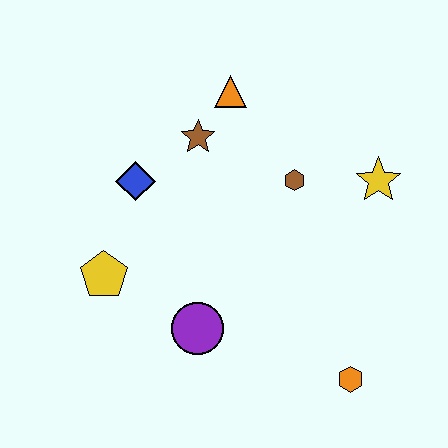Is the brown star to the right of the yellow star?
No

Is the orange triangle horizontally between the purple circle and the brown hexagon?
Yes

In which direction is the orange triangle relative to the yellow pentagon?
The orange triangle is above the yellow pentagon.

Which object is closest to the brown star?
The orange triangle is closest to the brown star.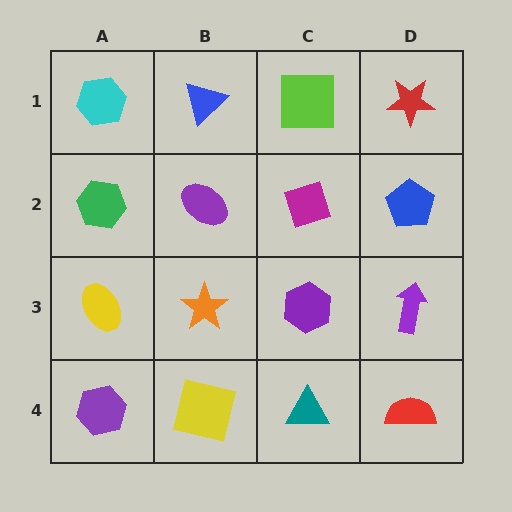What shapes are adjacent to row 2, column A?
A cyan hexagon (row 1, column A), a yellow ellipse (row 3, column A), a purple ellipse (row 2, column B).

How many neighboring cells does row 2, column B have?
4.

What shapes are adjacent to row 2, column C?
A lime square (row 1, column C), a purple hexagon (row 3, column C), a purple ellipse (row 2, column B), a blue pentagon (row 2, column D).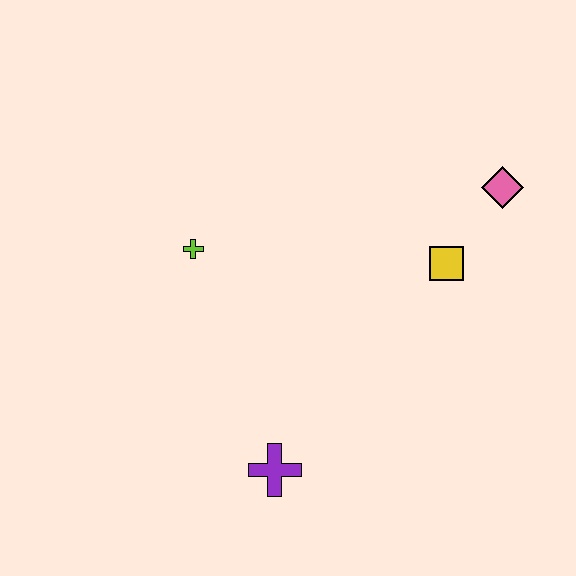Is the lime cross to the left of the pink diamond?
Yes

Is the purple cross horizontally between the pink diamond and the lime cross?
Yes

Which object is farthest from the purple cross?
The pink diamond is farthest from the purple cross.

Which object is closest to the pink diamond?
The yellow square is closest to the pink diamond.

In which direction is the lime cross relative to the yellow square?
The lime cross is to the left of the yellow square.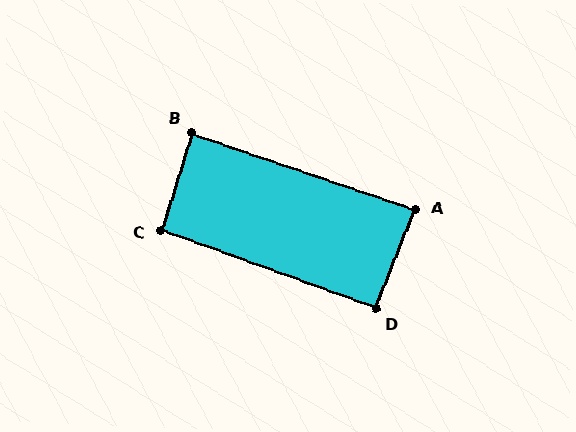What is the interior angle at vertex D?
Approximately 92 degrees (approximately right).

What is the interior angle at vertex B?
Approximately 88 degrees (approximately right).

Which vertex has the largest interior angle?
C, at approximately 93 degrees.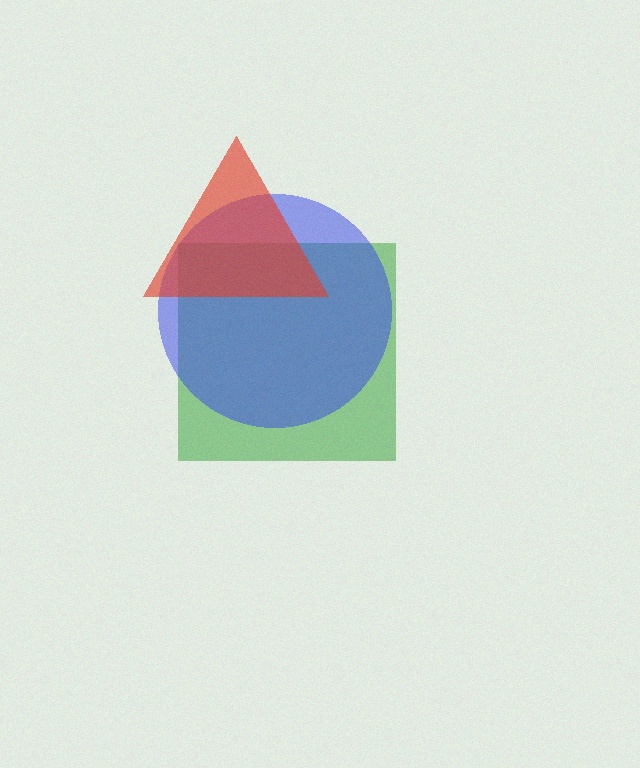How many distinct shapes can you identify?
There are 3 distinct shapes: a green square, a blue circle, a red triangle.